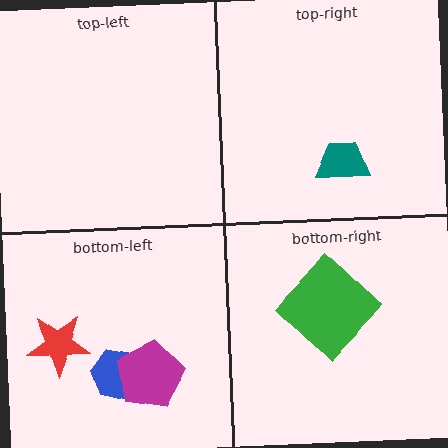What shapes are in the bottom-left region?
The blue hexagon, the red star, the magenta pentagon.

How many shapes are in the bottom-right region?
1.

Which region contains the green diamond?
The bottom-right region.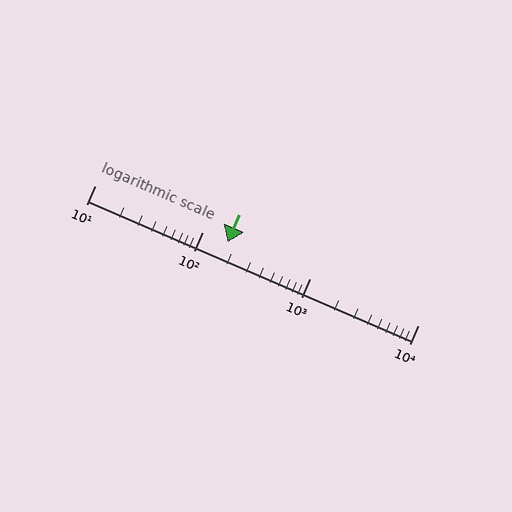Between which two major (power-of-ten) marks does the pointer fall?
The pointer is between 100 and 1000.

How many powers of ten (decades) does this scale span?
The scale spans 3 decades, from 10 to 10000.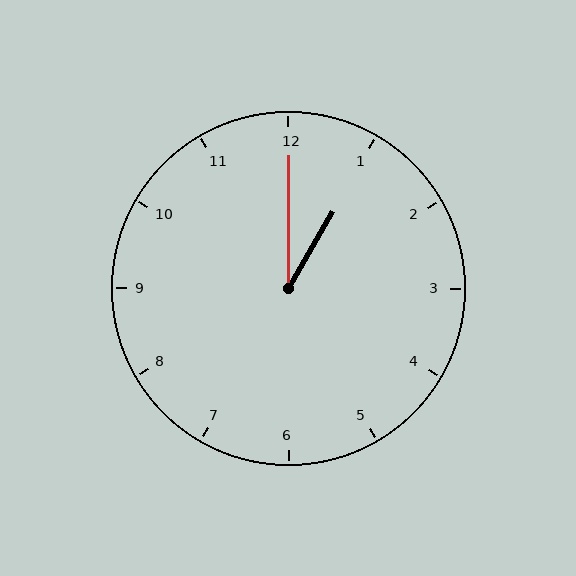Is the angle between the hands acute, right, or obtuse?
It is acute.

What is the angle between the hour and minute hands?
Approximately 30 degrees.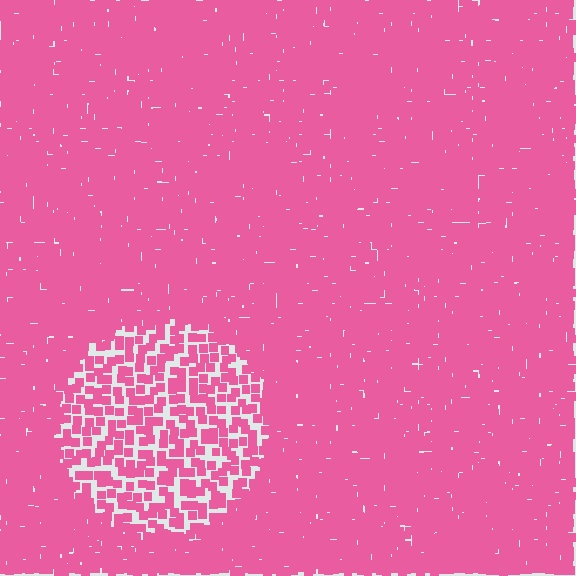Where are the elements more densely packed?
The elements are more densely packed outside the circle boundary.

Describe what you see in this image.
The image contains small pink elements arranged at two different densities. A circle-shaped region is visible where the elements are less densely packed than the surrounding area.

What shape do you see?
I see a circle.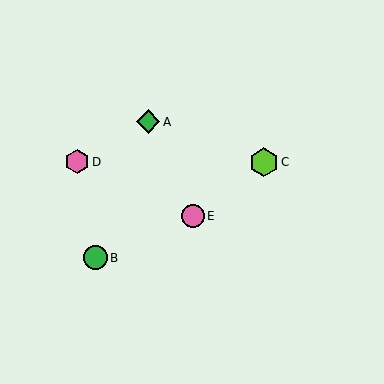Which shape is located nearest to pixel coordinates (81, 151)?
The pink hexagon (labeled D) at (77, 162) is nearest to that location.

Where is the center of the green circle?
The center of the green circle is at (96, 258).